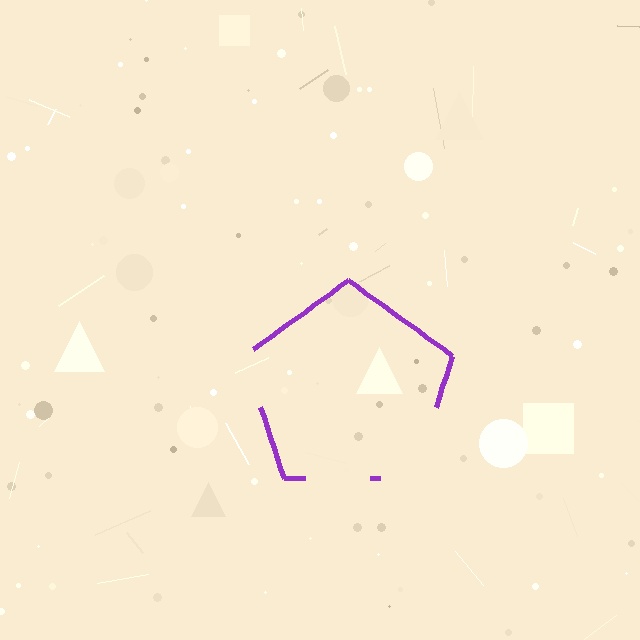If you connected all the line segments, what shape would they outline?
They would outline a pentagon.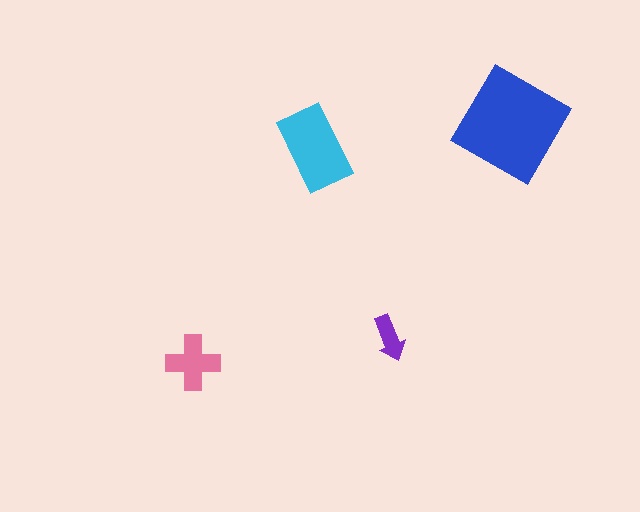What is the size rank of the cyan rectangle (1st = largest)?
2nd.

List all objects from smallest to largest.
The purple arrow, the pink cross, the cyan rectangle, the blue diamond.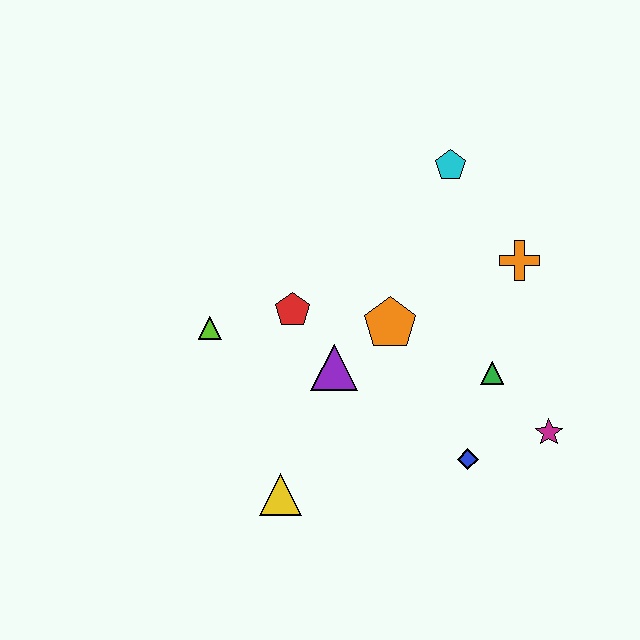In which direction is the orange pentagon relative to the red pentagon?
The orange pentagon is to the right of the red pentagon.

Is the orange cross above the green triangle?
Yes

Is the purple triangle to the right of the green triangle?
No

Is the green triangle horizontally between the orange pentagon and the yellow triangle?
No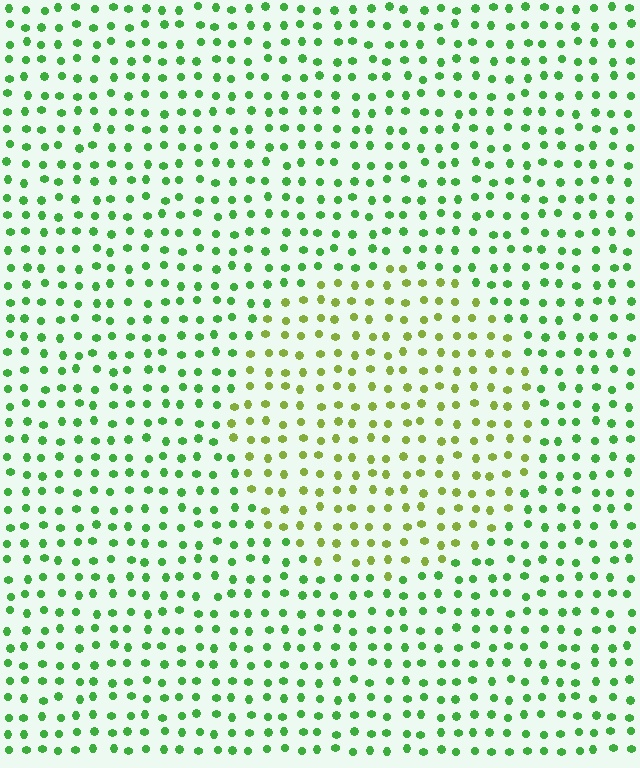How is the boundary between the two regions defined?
The boundary is defined purely by a slight shift in hue (about 37 degrees). Spacing, size, and orientation are identical on both sides.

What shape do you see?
I see a circle.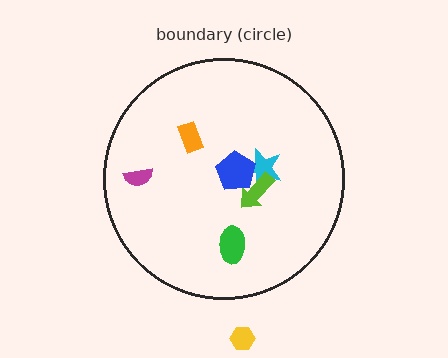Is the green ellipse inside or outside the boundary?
Inside.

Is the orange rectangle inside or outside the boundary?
Inside.